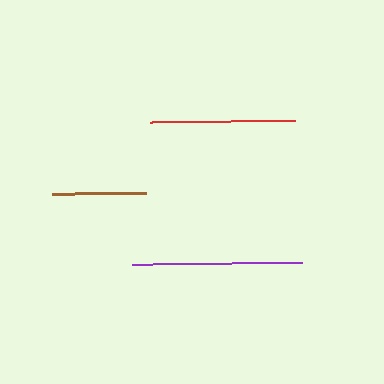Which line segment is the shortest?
The brown line is the shortest at approximately 94 pixels.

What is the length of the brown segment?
The brown segment is approximately 94 pixels long.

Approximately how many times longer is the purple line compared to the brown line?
The purple line is approximately 1.8 times the length of the brown line.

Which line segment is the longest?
The purple line is the longest at approximately 170 pixels.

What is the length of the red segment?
The red segment is approximately 145 pixels long.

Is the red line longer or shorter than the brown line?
The red line is longer than the brown line.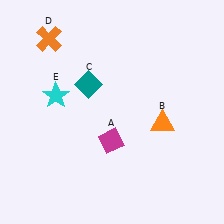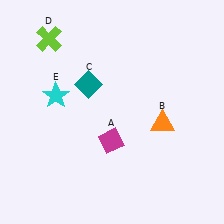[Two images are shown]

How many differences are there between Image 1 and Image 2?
There is 1 difference between the two images.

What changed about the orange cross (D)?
In Image 1, D is orange. In Image 2, it changed to lime.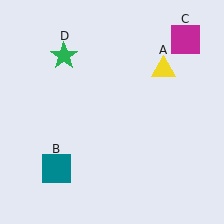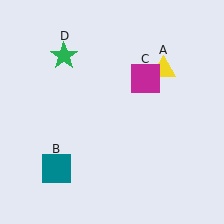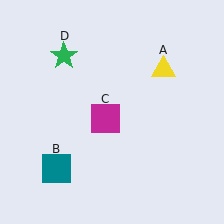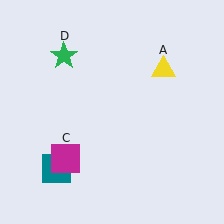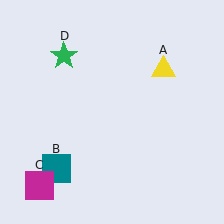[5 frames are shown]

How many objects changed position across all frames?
1 object changed position: magenta square (object C).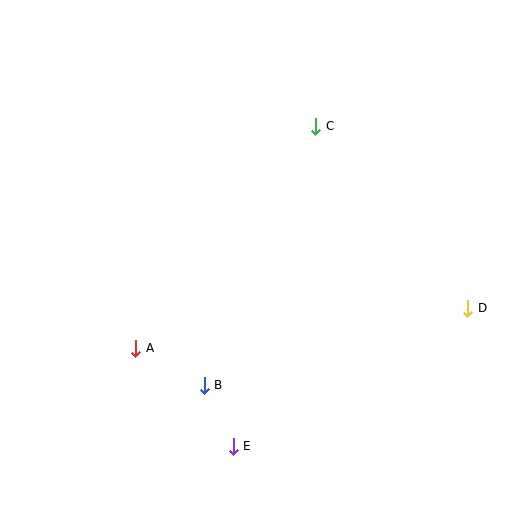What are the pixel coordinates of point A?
Point A is at (136, 348).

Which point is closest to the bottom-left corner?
Point A is closest to the bottom-left corner.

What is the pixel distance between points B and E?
The distance between B and E is 68 pixels.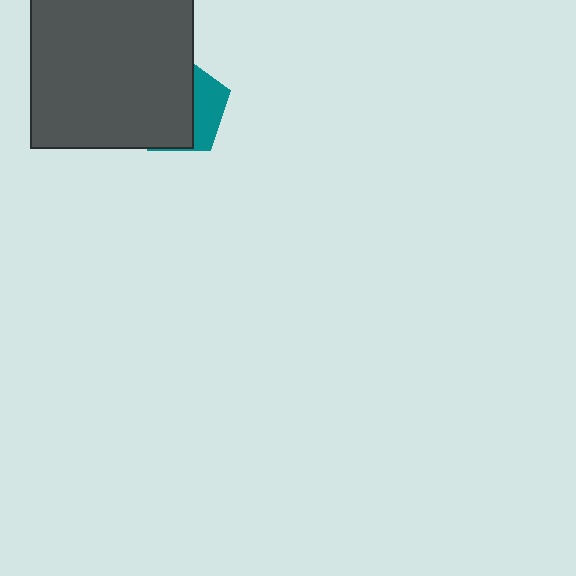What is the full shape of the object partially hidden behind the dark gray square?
The partially hidden object is a teal pentagon.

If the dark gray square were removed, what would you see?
You would see the complete teal pentagon.